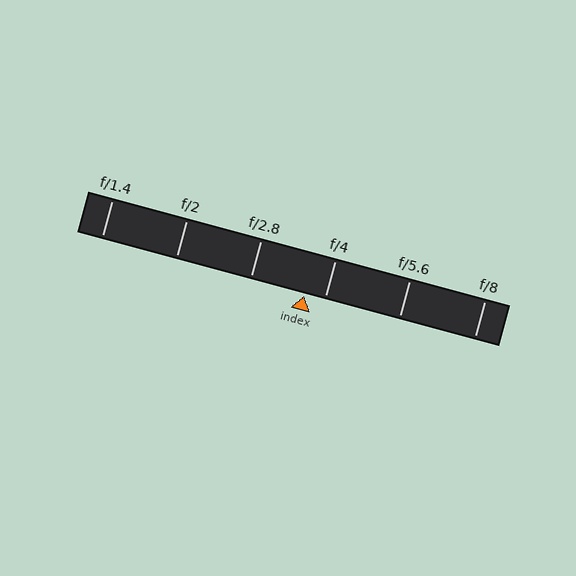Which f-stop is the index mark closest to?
The index mark is closest to f/4.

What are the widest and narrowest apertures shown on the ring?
The widest aperture shown is f/1.4 and the narrowest is f/8.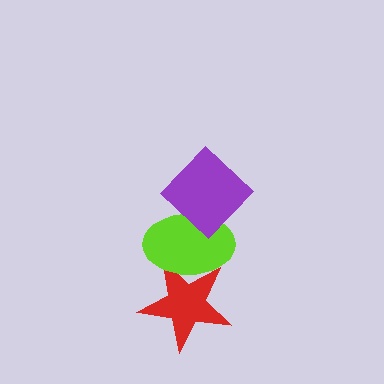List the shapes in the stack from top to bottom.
From top to bottom: the purple diamond, the lime ellipse, the red star.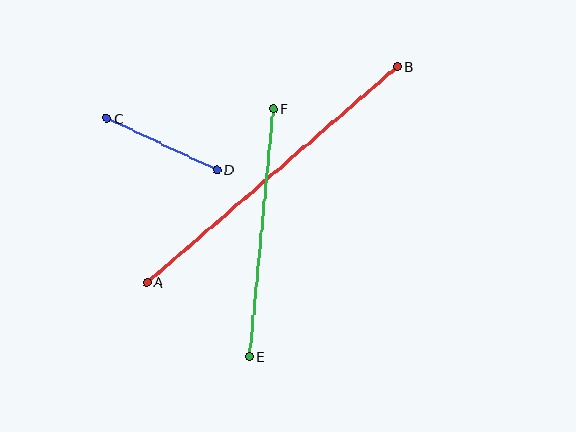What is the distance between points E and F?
The distance is approximately 249 pixels.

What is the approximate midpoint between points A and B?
The midpoint is at approximately (272, 174) pixels.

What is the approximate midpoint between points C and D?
The midpoint is at approximately (162, 144) pixels.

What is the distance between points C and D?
The distance is approximately 122 pixels.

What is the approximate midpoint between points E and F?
The midpoint is at approximately (261, 233) pixels.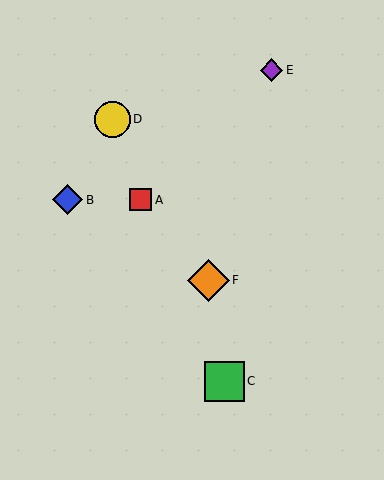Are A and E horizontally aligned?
No, A is at y≈200 and E is at y≈70.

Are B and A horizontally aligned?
Yes, both are at y≈200.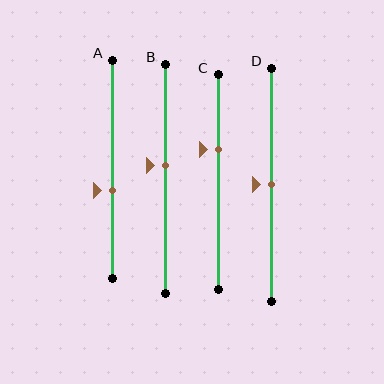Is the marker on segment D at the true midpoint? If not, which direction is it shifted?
Yes, the marker on segment D is at the true midpoint.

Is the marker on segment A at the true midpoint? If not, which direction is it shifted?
No, the marker on segment A is shifted downward by about 10% of the segment length.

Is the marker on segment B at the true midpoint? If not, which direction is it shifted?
No, the marker on segment B is shifted upward by about 6% of the segment length.